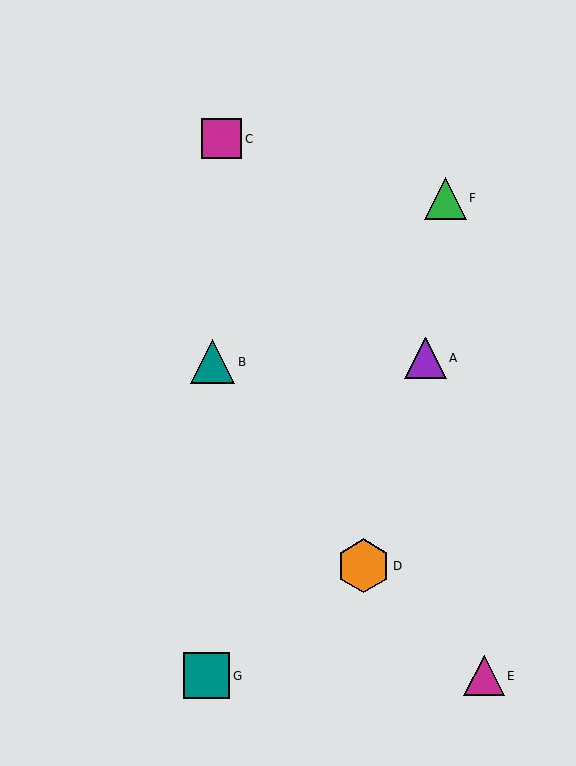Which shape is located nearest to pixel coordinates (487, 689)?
The magenta triangle (labeled E) at (484, 676) is nearest to that location.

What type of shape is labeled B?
Shape B is a teal triangle.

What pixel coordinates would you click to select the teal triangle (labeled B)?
Click at (213, 362) to select the teal triangle B.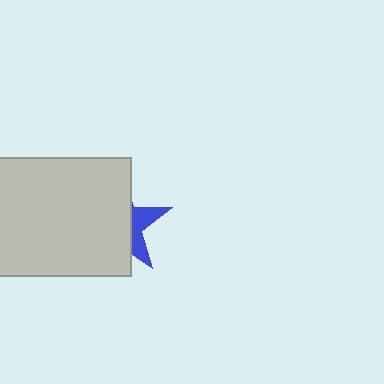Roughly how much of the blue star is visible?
A small part of it is visible (roughly 30%).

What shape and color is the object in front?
The object in front is a light gray rectangle.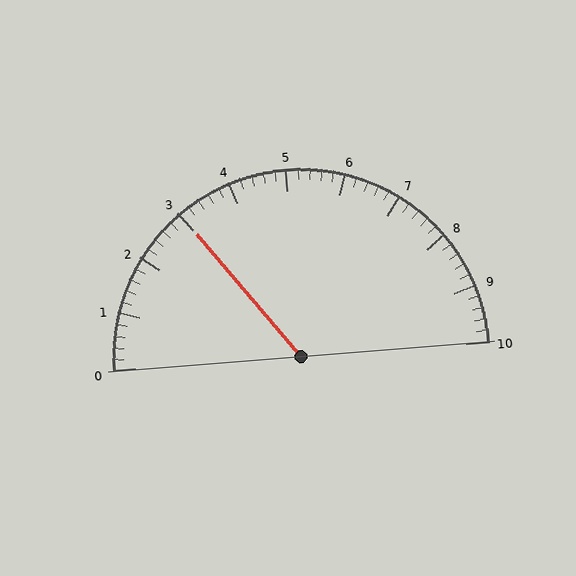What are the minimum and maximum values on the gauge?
The gauge ranges from 0 to 10.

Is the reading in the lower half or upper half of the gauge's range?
The reading is in the lower half of the range (0 to 10).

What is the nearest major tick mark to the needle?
The nearest major tick mark is 3.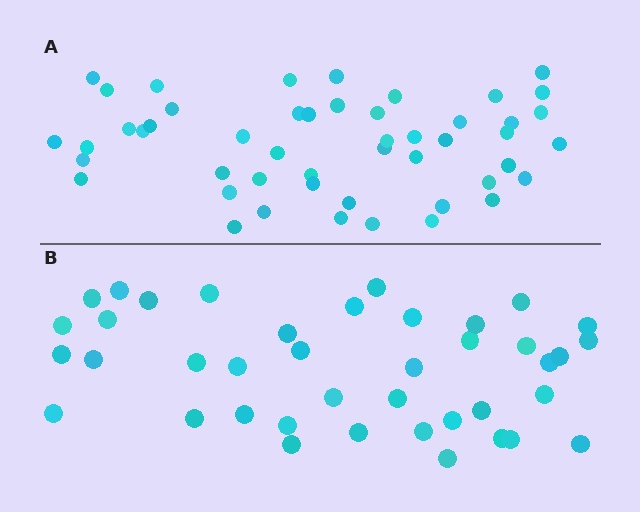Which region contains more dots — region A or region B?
Region A (the top region) has more dots.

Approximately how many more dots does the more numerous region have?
Region A has roughly 8 or so more dots than region B.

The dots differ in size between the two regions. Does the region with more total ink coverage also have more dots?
No. Region B has more total ink coverage because its dots are larger, but region A actually contains more individual dots. Total area can be misleading — the number of items is what matters here.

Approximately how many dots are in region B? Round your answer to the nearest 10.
About 40 dots.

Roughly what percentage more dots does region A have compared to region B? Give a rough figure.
About 20% more.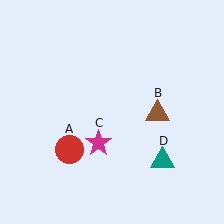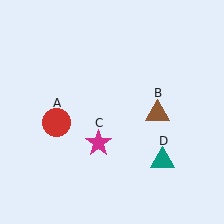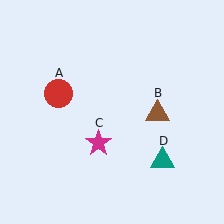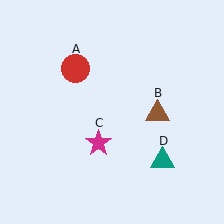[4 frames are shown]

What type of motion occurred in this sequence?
The red circle (object A) rotated clockwise around the center of the scene.